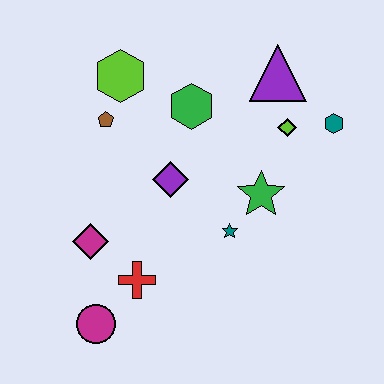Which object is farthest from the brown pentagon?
The teal hexagon is farthest from the brown pentagon.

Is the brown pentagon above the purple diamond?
Yes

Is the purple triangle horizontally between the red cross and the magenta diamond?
No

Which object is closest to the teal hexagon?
The lime diamond is closest to the teal hexagon.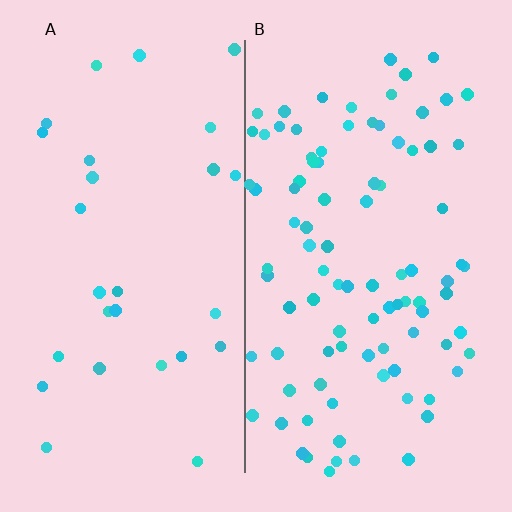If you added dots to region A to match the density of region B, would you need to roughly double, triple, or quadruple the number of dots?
Approximately triple.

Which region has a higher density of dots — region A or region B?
B (the right).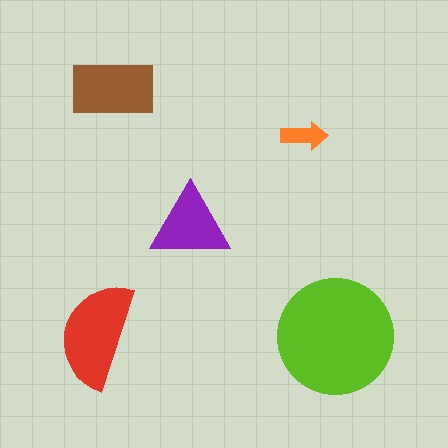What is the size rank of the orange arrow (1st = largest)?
5th.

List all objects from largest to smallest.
The lime circle, the red semicircle, the brown rectangle, the purple triangle, the orange arrow.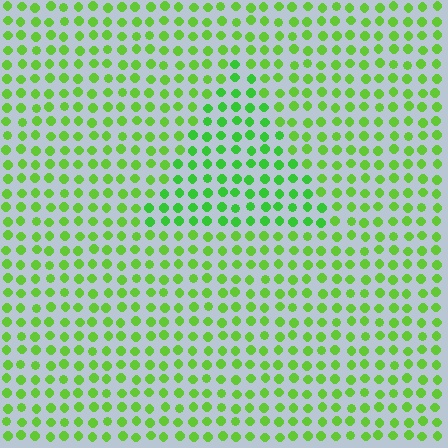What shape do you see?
I see a triangle.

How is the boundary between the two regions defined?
The boundary is defined purely by a slight shift in hue (about 19 degrees). Spacing, size, and orientation are identical on both sides.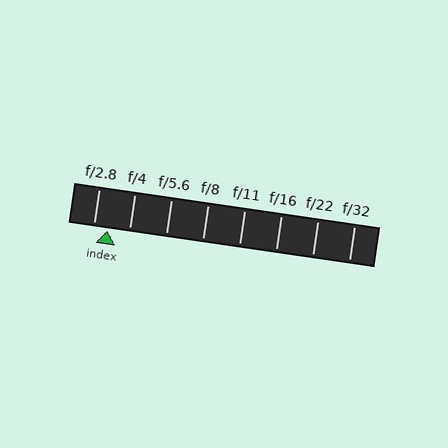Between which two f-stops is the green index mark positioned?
The index mark is between f/2.8 and f/4.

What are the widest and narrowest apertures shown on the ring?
The widest aperture shown is f/2.8 and the narrowest is f/32.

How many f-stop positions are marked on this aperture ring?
There are 8 f-stop positions marked.